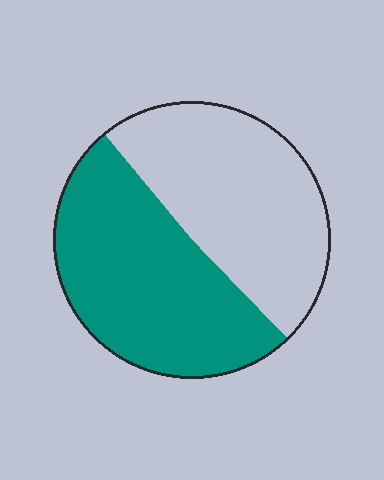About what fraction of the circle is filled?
About one half (1/2).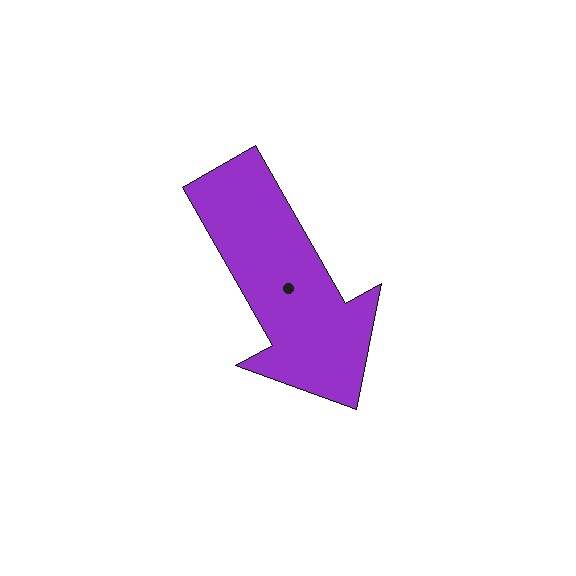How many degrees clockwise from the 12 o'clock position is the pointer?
Approximately 150 degrees.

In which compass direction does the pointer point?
Southeast.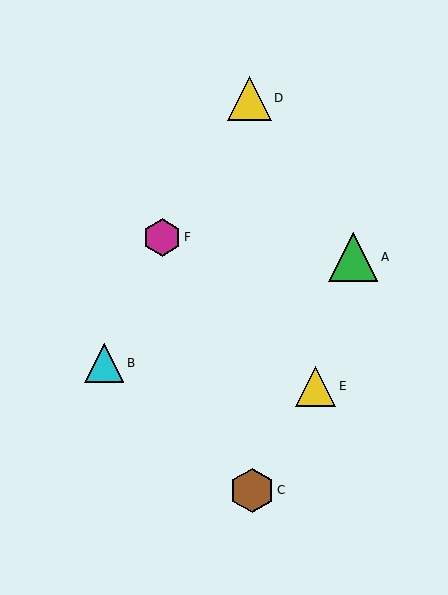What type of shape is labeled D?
Shape D is a yellow triangle.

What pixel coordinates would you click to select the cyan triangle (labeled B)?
Click at (104, 363) to select the cyan triangle B.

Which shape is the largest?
The green triangle (labeled A) is the largest.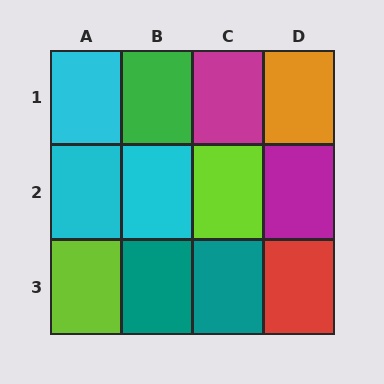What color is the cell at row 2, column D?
Magenta.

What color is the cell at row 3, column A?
Lime.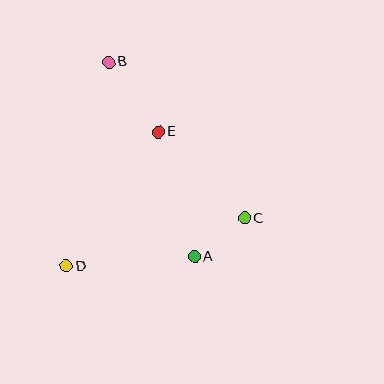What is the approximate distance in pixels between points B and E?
The distance between B and E is approximately 85 pixels.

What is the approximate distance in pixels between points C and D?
The distance between C and D is approximately 185 pixels.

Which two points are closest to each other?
Points A and C are closest to each other.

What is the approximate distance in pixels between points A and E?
The distance between A and E is approximately 130 pixels.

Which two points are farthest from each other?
Points A and B are farthest from each other.